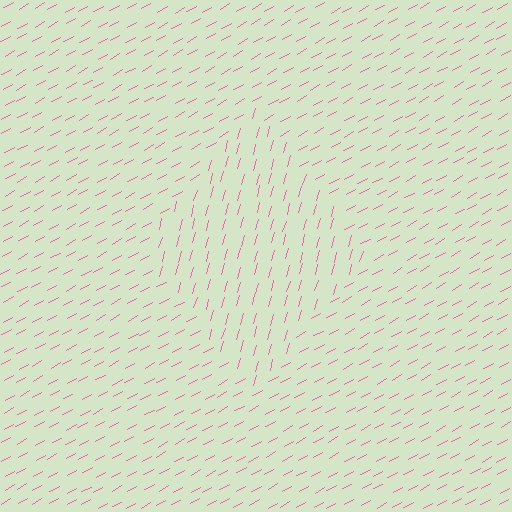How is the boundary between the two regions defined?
The boundary is defined purely by a change in line orientation (approximately 45 degrees difference). All lines are the same color and thickness.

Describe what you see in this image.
The image is filled with small pink line segments. A diamond region in the image has lines oriented differently from the surrounding lines, creating a visible texture boundary.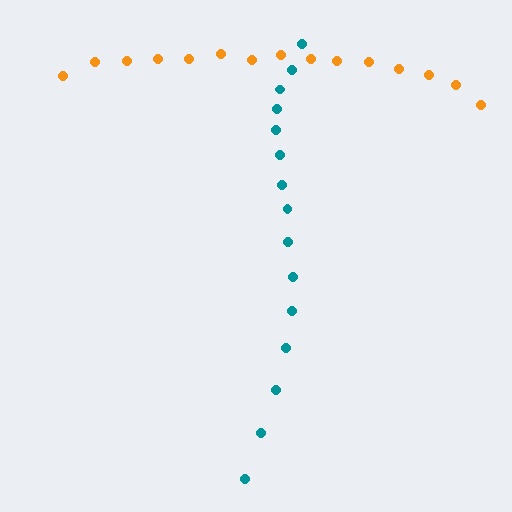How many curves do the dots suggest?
There are 2 distinct paths.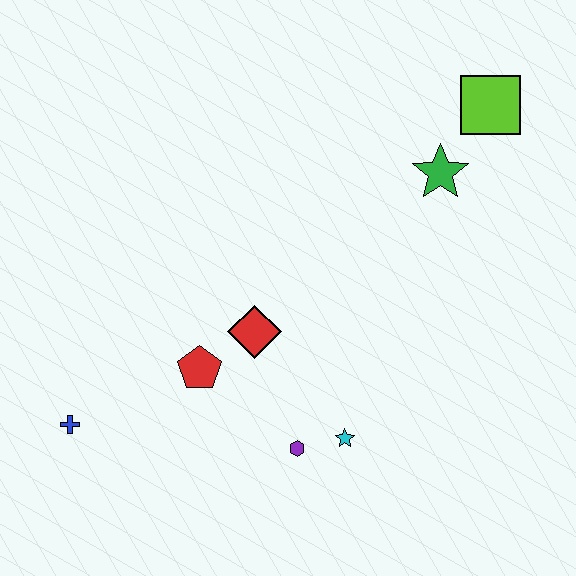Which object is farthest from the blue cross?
The lime square is farthest from the blue cross.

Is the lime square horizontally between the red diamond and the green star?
No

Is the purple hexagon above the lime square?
No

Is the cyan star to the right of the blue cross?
Yes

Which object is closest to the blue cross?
The red pentagon is closest to the blue cross.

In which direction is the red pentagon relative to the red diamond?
The red pentagon is to the left of the red diamond.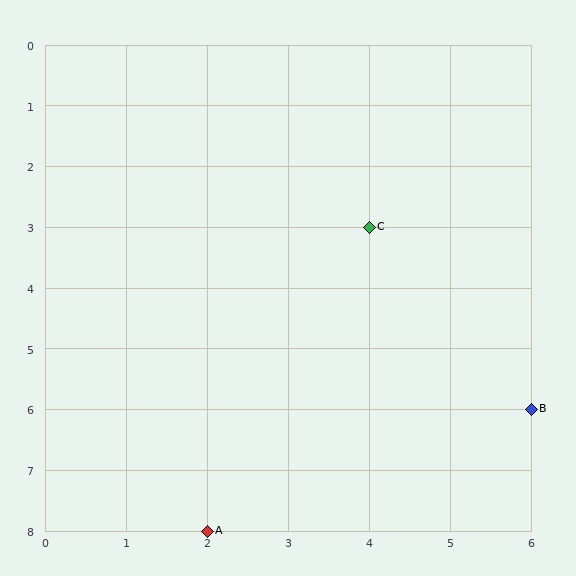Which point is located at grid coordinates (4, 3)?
Point C is at (4, 3).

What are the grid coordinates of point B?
Point B is at grid coordinates (6, 6).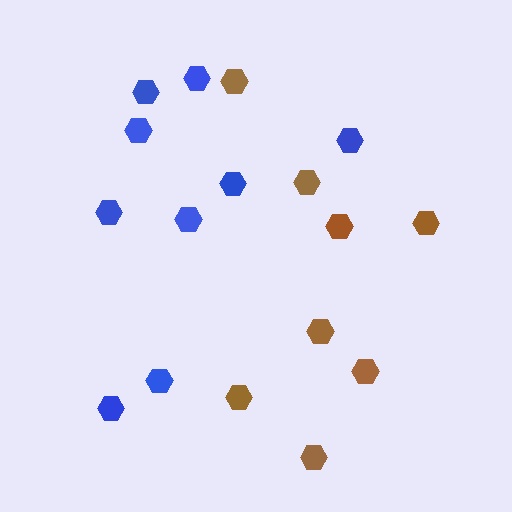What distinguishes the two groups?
There are 2 groups: one group of brown hexagons (8) and one group of blue hexagons (9).